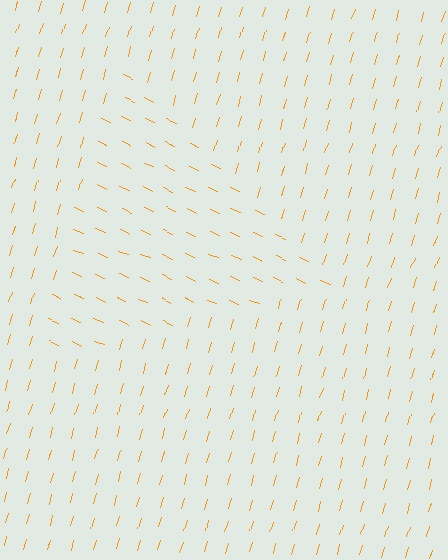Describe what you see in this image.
The image is filled with small orange line segments. A triangle region in the image has lines oriented differently from the surrounding lines, creating a visible texture boundary.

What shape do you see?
I see a triangle.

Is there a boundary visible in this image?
Yes, there is a texture boundary formed by a change in line orientation.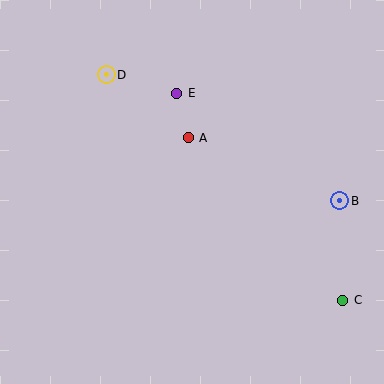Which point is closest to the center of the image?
Point A at (188, 138) is closest to the center.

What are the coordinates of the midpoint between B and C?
The midpoint between B and C is at (341, 251).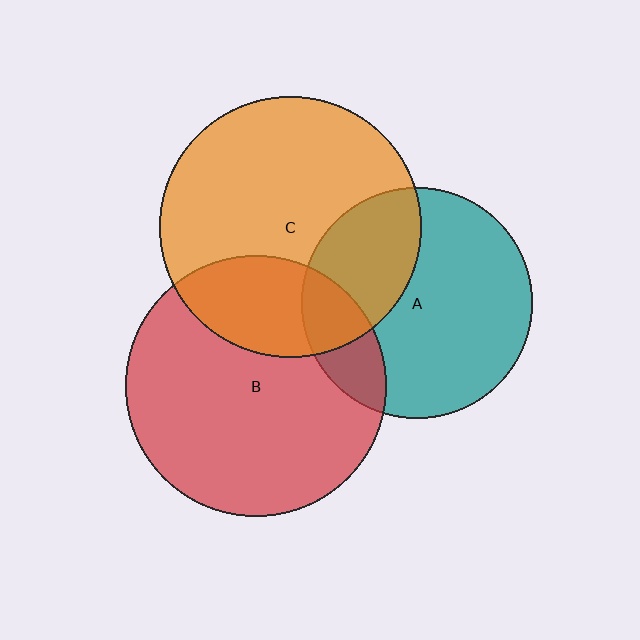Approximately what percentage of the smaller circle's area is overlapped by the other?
Approximately 20%.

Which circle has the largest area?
Circle C (orange).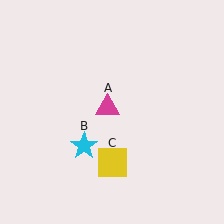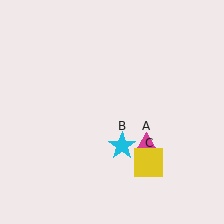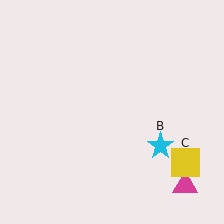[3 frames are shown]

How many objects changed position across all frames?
3 objects changed position: magenta triangle (object A), cyan star (object B), yellow square (object C).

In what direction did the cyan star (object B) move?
The cyan star (object B) moved right.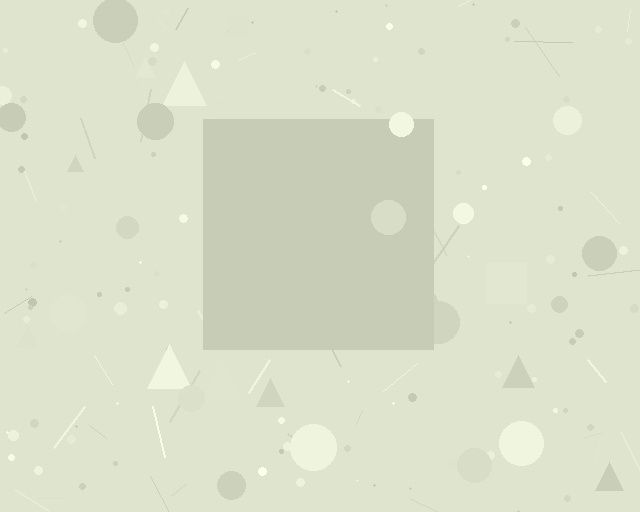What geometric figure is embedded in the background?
A square is embedded in the background.